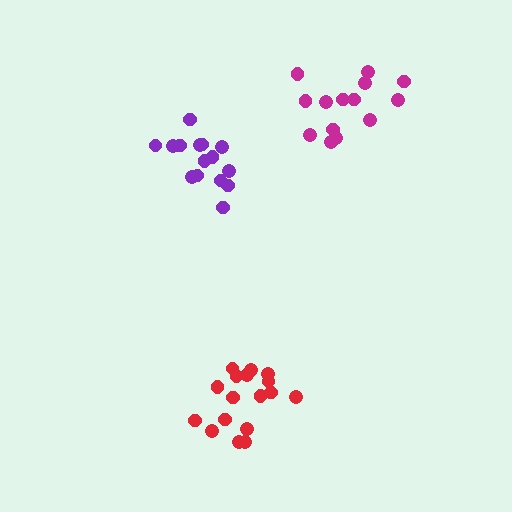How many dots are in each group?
Group 1: 17 dots, Group 2: 15 dots, Group 3: 14 dots (46 total).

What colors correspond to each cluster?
The clusters are colored: red, purple, magenta.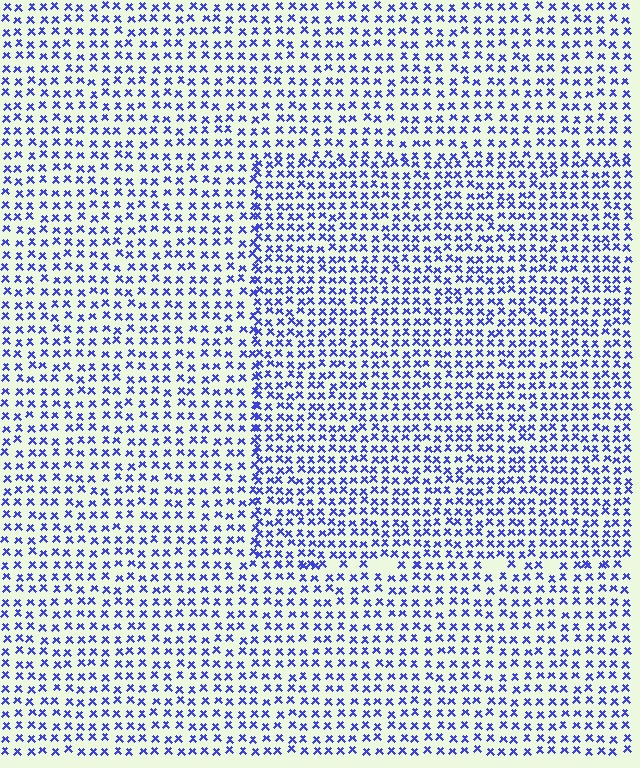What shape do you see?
I see a rectangle.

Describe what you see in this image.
The image contains small blue elements arranged at two different densities. A rectangle-shaped region is visible where the elements are more densely packed than the surrounding area.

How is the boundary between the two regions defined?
The boundary is defined by a change in element density (approximately 1.4x ratio). All elements are the same color, size, and shape.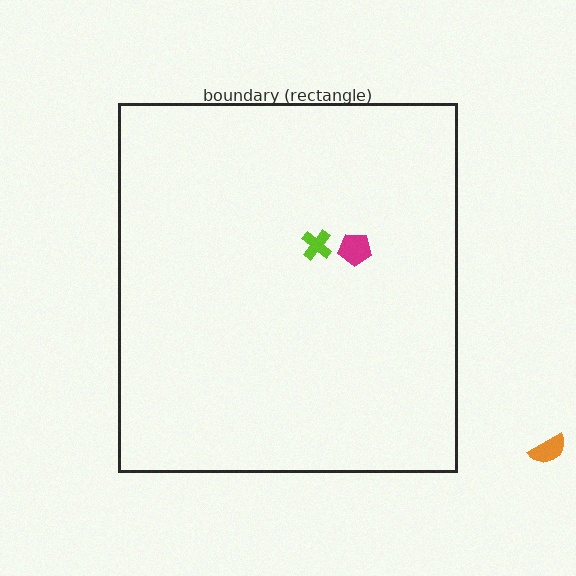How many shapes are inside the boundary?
2 inside, 1 outside.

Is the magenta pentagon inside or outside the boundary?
Inside.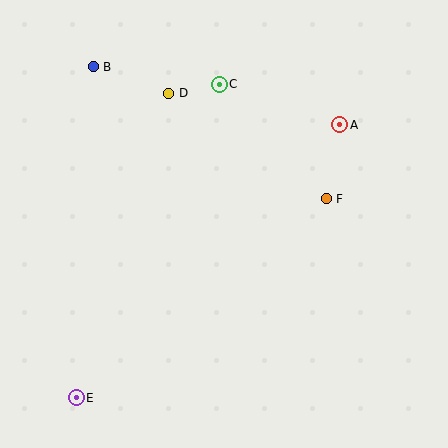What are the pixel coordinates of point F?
Point F is at (326, 199).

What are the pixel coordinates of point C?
Point C is at (219, 84).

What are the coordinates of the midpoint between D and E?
The midpoint between D and E is at (123, 246).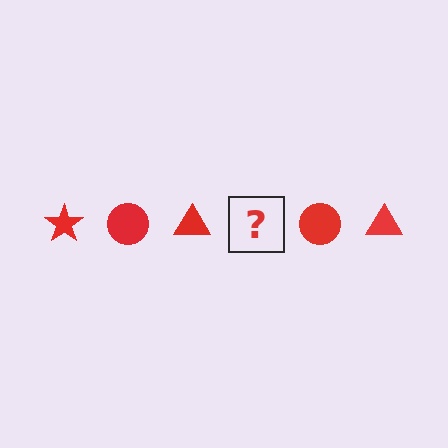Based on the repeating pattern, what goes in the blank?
The blank should be a red star.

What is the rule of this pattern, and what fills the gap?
The rule is that the pattern cycles through star, circle, triangle shapes in red. The gap should be filled with a red star.